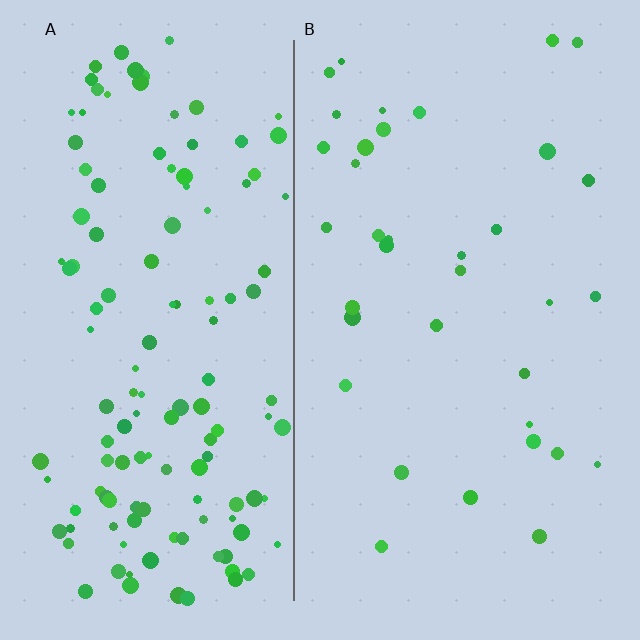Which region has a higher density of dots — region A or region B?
A (the left).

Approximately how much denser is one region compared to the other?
Approximately 3.6× — region A over region B.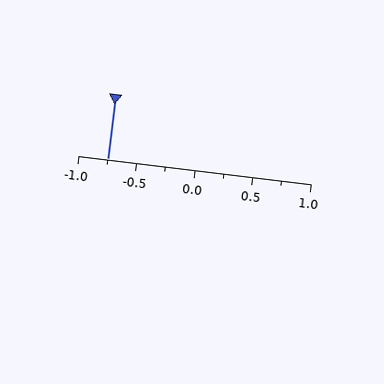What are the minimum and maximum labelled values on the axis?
The axis runs from -1.0 to 1.0.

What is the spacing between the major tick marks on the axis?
The major ticks are spaced 0.5 apart.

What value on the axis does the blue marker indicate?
The marker indicates approximately -0.75.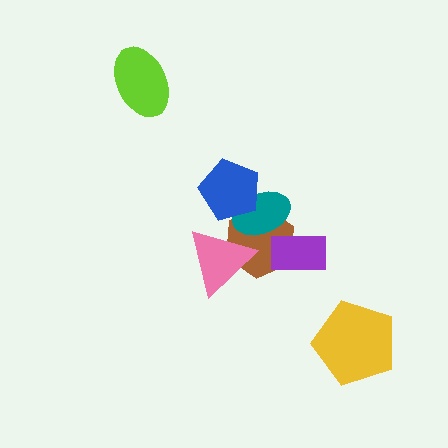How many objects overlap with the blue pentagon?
2 objects overlap with the blue pentagon.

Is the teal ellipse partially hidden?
Yes, it is partially covered by another shape.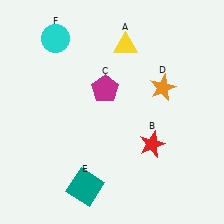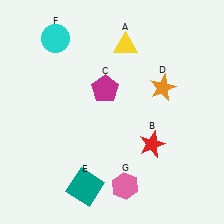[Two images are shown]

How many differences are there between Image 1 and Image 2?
There is 1 difference between the two images.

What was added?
A pink hexagon (G) was added in Image 2.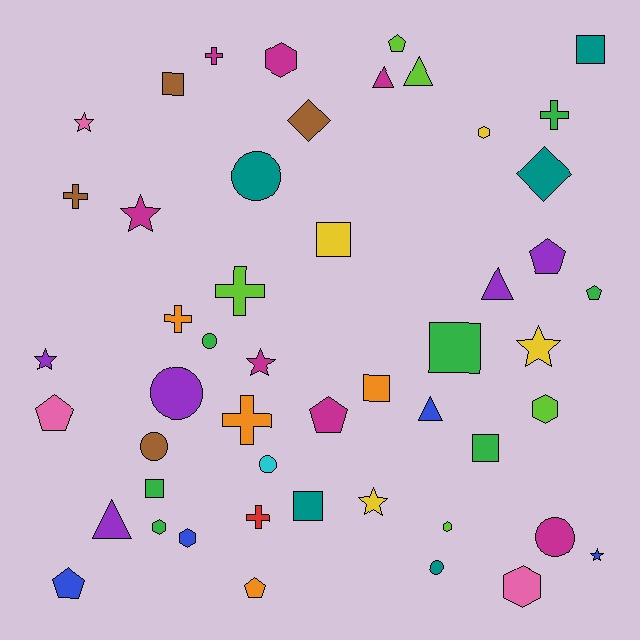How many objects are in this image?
There are 50 objects.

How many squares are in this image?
There are 8 squares.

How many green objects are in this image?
There are 7 green objects.